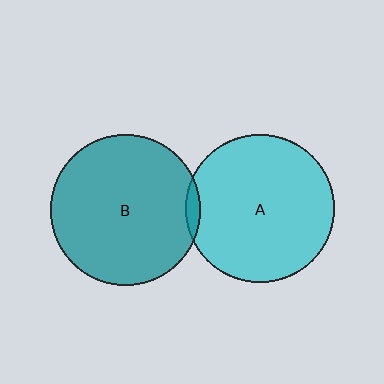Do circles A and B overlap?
Yes.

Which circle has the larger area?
Circle B (teal).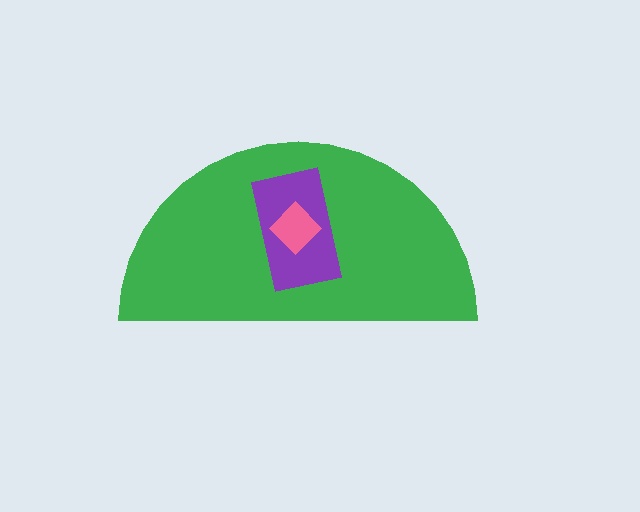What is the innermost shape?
The pink diamond.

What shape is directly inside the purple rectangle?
The pink diamond.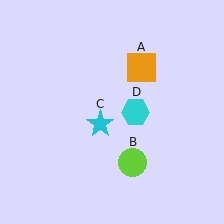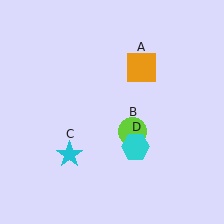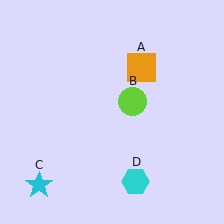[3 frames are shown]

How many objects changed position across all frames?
3 objects changed position: lime circle (object B), cyan star (object C), cyan hexagon (object D).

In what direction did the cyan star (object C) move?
The cyan star (object C) moved down and to the left.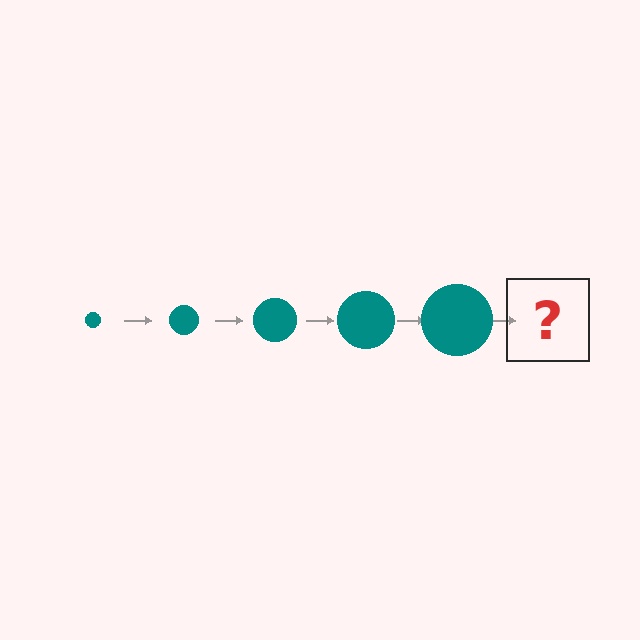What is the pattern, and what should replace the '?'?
The pattern is that the circle gets progressively larger each step. The '?' should be a teal circle, larger than the previous one.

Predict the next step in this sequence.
The next step is a teal circle, larger than the previous one.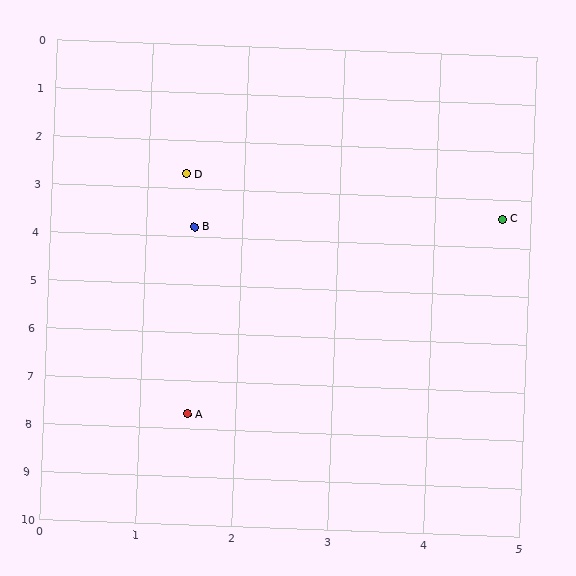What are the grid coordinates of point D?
Point D is at approximately (1.4, 2.7).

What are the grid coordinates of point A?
Point A is at approximately (1.5, 7.7).